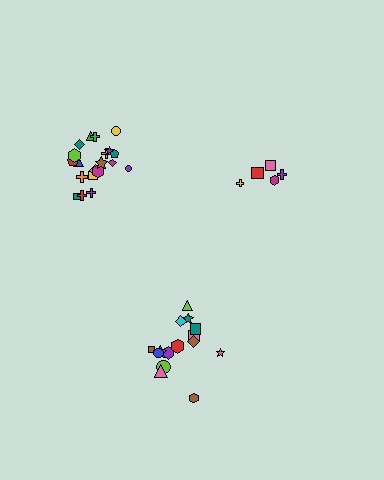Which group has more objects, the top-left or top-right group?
The top-left group.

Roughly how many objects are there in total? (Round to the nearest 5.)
Roughly 40 objects in total.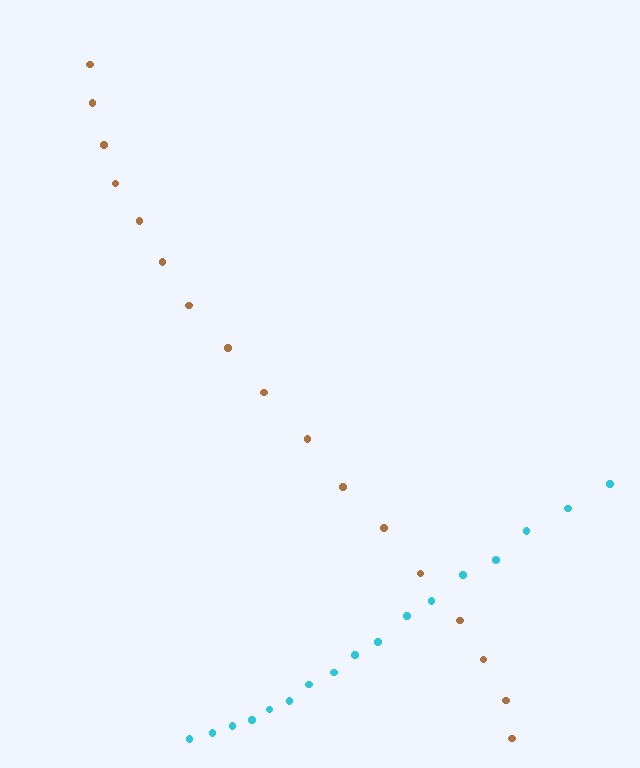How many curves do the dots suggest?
There are 2 distinct paths.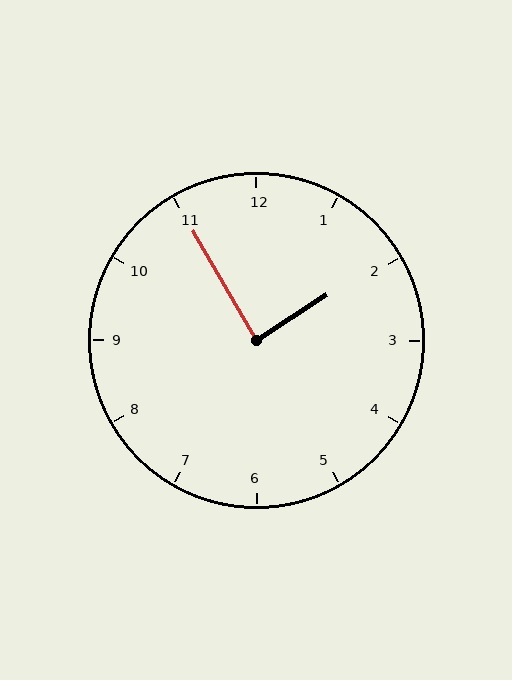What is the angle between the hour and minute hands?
Approximately 88 degrees.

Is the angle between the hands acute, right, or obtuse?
It is right.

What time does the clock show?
1:55.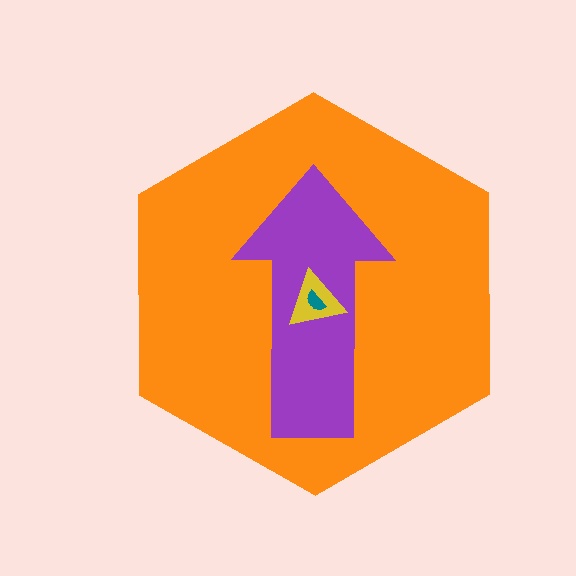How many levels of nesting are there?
4.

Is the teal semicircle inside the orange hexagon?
Yes.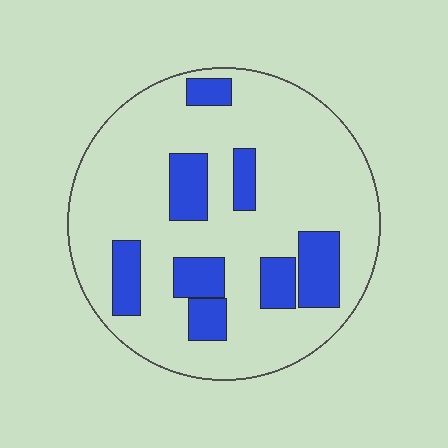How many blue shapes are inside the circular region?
8.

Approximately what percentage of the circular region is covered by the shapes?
Approximately 20%.